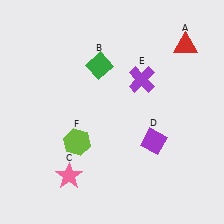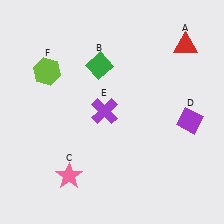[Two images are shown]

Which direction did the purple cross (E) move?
The purple cross (E) moved left.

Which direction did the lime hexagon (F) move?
The lime hexagon (F) moved up.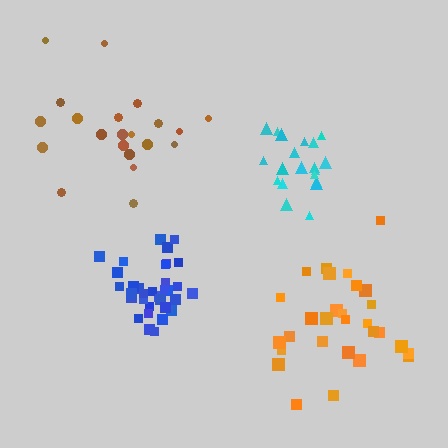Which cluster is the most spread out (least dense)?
Brown.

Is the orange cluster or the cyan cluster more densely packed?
Cyan.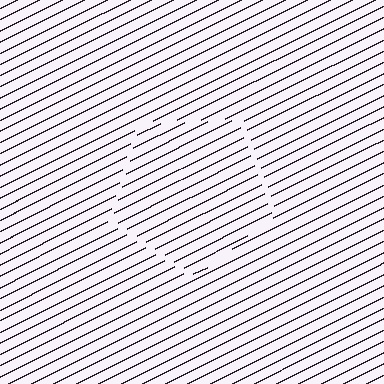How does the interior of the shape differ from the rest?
The interior of the shape contains the same grating, shifted by half a period — the contour is defined by the phase discontinuity where line-ends from the inner and outer gratings abut.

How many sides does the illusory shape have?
5 sides — the line-ends trace a pentagon.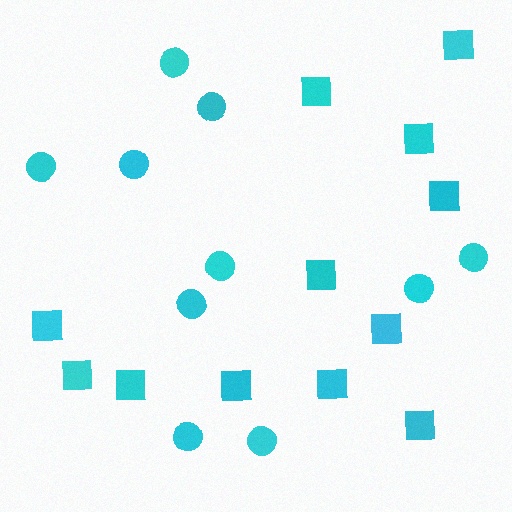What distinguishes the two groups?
There are 2 groups: one group of circles (10) and one group of squares (12).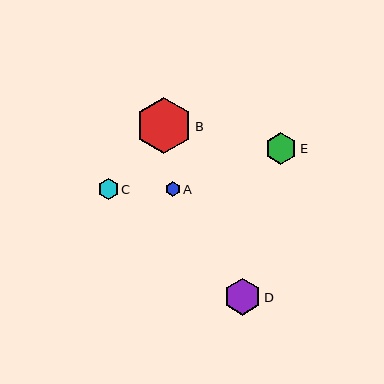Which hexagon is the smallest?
Hexagon A is the smallest with a size of approximately 15 pixels.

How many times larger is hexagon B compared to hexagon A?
Hexagon B is approximately 3.7 times the size of hexagon A.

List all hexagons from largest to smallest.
From largest to smallest: B, D, E, C, A.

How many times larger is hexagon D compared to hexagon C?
Hexagon D is approximately 1.8 times the size of hexagon C.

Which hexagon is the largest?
Hexagon B is the largest with a size of approximately 56 pixels.